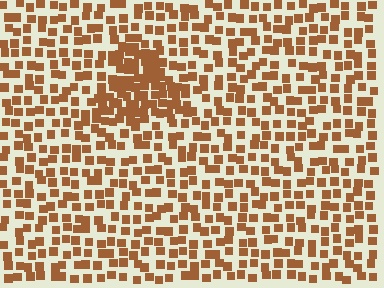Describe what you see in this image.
The image contains small brown elements arranged at two different densities. A triangle-shaped region is visible where the elements are more densely packed than the surrounding area.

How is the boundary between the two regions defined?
The boundary is defined by a change in element density (approximately 2.0x ratio). All elements are the same color, size, and shape.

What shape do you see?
I see a triangle.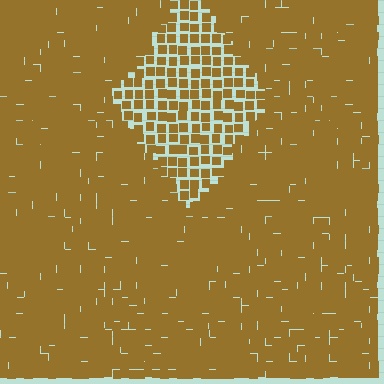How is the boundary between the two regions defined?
The boundary is defined by a change in element density (approximately 1.9x ratio). All elements are the same color, size, and shape.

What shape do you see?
I see a diamond.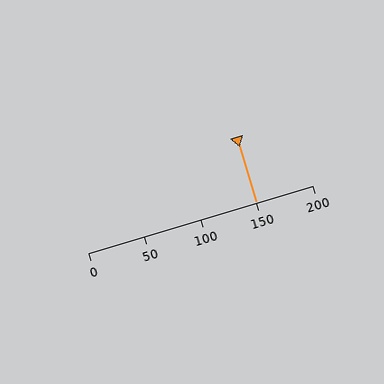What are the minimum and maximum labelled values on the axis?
The axis runs from 0 to 200.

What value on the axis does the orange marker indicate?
The marker indicates approximately 150.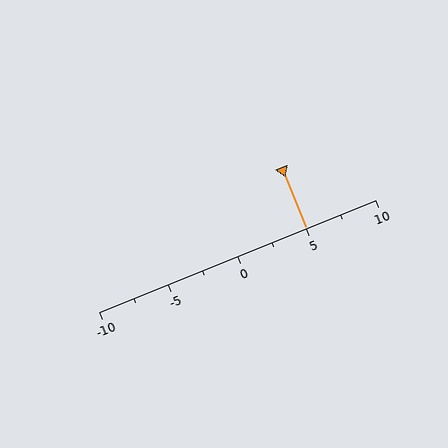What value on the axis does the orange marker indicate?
The marker indicates approximately 5.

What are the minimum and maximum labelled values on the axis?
The axis runs from -10 to 10.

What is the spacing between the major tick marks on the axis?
The major ticks are spaced 5 apart.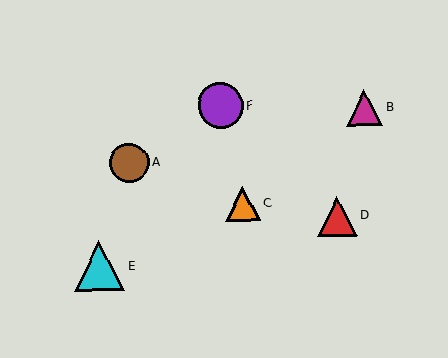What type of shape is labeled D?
Shape D is a red triangle.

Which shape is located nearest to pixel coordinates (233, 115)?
The purple circle (labeled F) at (220, 106) is nearest to that location.